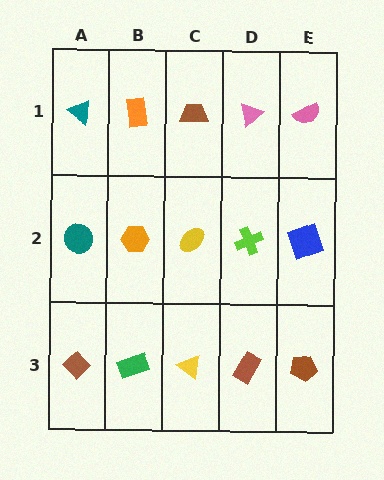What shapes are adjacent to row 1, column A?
A teal circle (row 2, column A), an orange rectangle (row 1, column B).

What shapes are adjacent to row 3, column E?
A blue square (row 2, column E), a brown rectangle (row 3, column D).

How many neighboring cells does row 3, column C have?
3.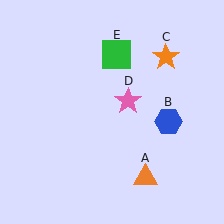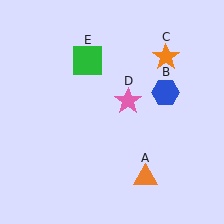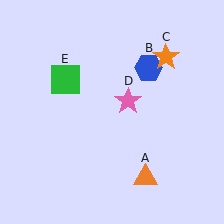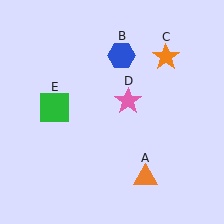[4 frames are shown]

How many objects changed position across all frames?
2 objects changed position: blue hexagon (object B), green square (object E).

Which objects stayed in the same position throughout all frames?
Orange triangle (object A) and orange star (object C) and pink star (object D) remained stationary.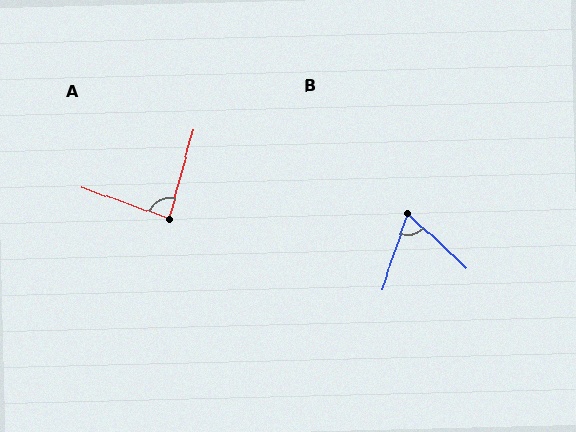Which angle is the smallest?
B, at approximately 66 degrees.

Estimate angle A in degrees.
Approximately 86 degrees.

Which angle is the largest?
A, at approximately 86 degrees.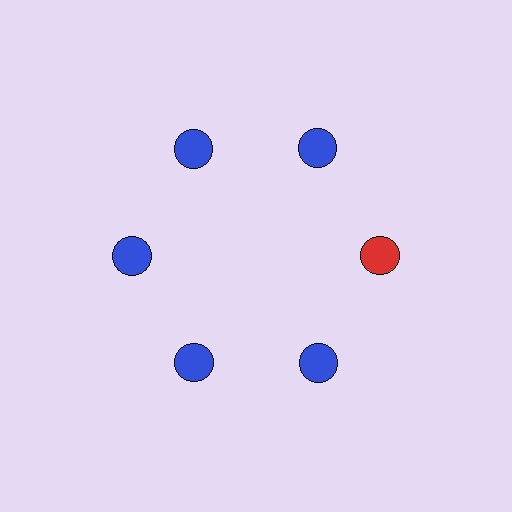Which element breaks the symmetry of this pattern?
The red circle at roughly the 3 o'clock position breaks the symmetry. All other shapes are blue circles.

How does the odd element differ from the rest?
It has a different color: red instead of blue.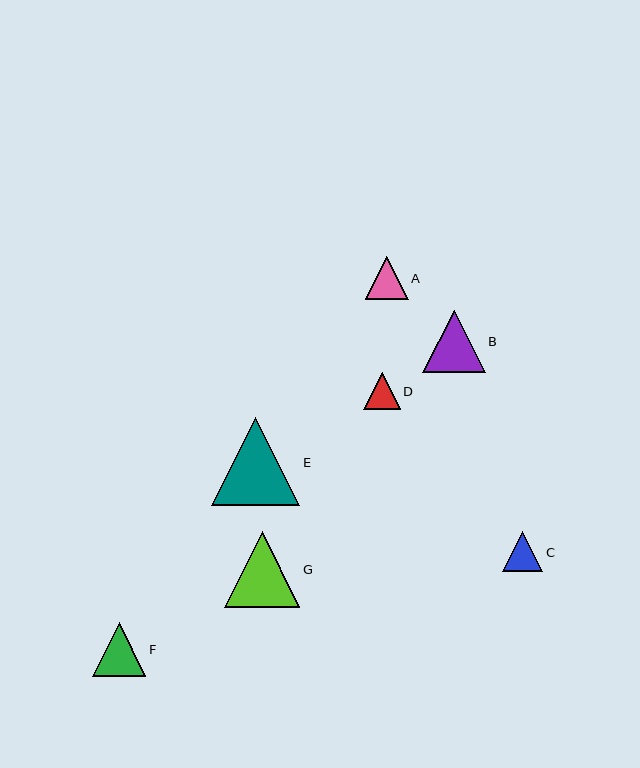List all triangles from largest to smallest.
From largest to smallest: E, G, B, F, A, C, D.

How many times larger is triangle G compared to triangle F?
Triangle G is approximately 1.4 times the size of triangle F.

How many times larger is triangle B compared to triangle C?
Triangle B is approximately 1.5 times the size of triangle C.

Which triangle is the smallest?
Triangle D is the smallest with a size of approximately 37 pixels.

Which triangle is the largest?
Triangle E is the largest with a size of approximately 88 pixels.